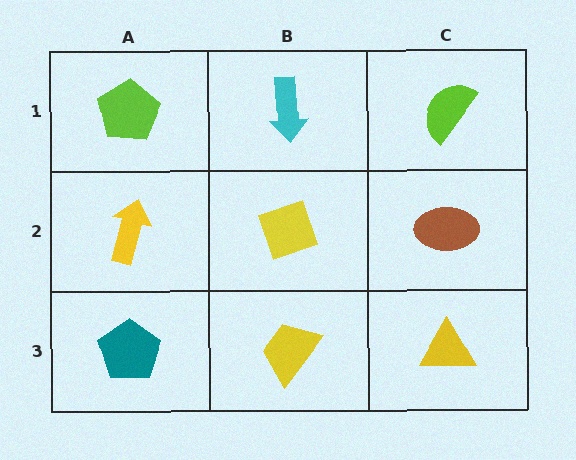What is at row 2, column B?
A yellow diamond.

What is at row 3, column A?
A teal pentagon.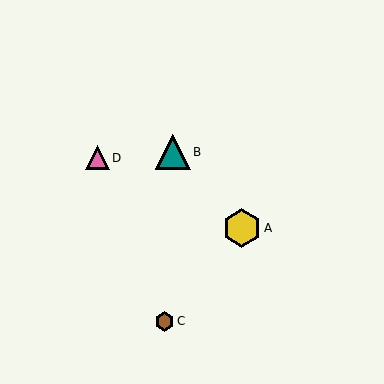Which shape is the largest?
The yellow hexagon (labeled A) is the largest.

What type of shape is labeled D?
Shape D is a pink triangle.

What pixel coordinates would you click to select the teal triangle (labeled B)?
Click at (173, 152) to select the teal triangle B.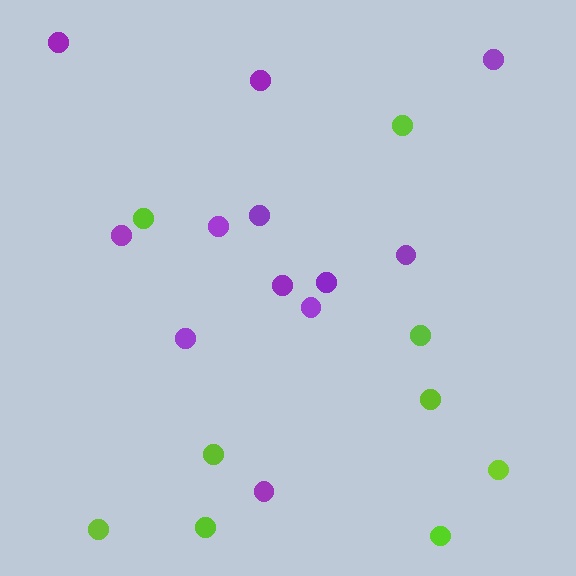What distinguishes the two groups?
There are 2 groups: one group of purple circles (12) and one group of lime circles (9).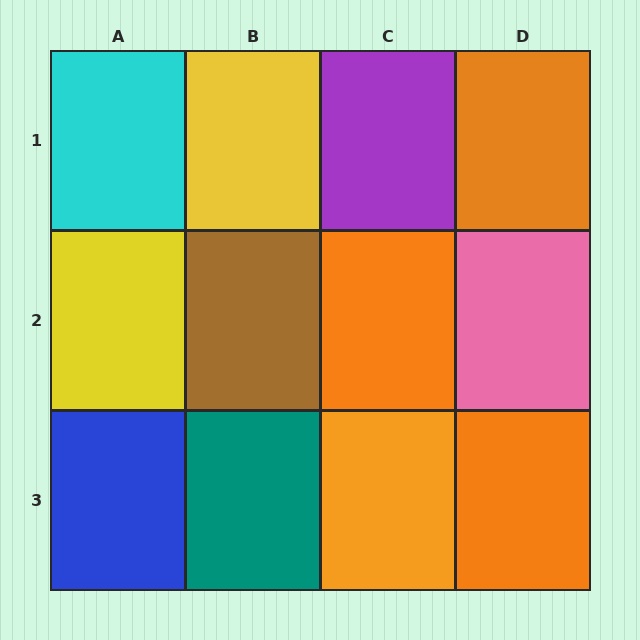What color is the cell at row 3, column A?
Blue.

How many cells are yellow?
2 cells are yellow.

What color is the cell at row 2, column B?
Brown.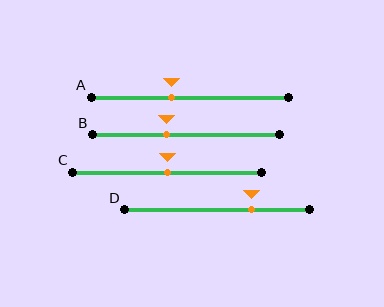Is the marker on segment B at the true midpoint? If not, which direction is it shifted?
No, the marker on segment B is shifted to the left by about 11% of the segment length.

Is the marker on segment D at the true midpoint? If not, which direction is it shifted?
No, the marker on segment D is shifted to the right by about 19% of the segment length.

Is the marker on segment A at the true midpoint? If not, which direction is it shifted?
No, the marker on segment A is shifted to the left by about 9% of the segment length.